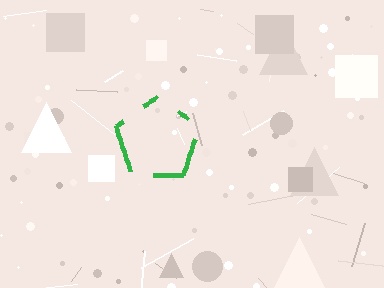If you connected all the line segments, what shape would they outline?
They would outline a pentagon.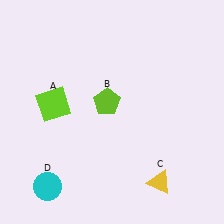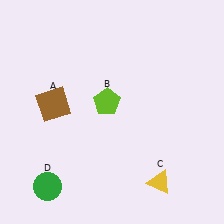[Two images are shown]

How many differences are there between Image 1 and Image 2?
There are 2 differences between the two images.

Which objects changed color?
A changed from lime to brown. D changed from cyan to green.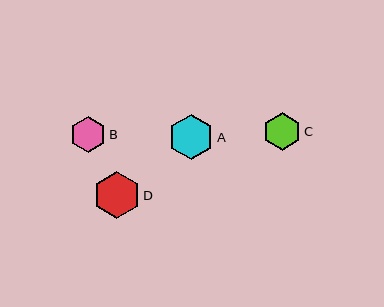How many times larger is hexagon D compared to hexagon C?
Hexagon D is approximately 1.3 times the size of hexagon C.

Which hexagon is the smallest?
Hexagon B is the smallest with a size of approximately 36 pixels.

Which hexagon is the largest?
Hexagon D is the largest with a size of approximately 47 pixels.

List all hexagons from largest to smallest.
From largest to smallest: D, A, C, B.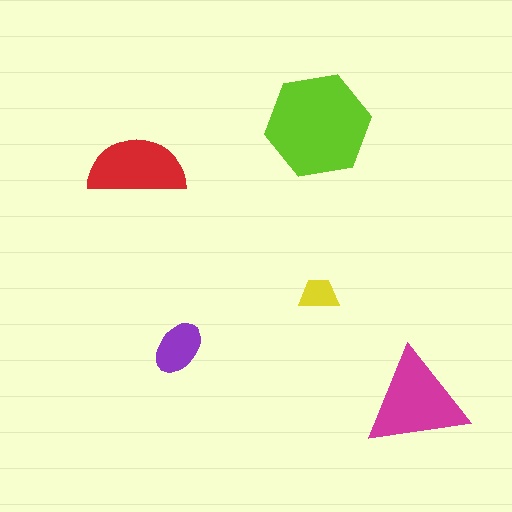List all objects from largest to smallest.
The lime hexagon, the magenta triangle, the red semicircle, the purple ellipse, the yellow trapezoid.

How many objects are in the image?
There are 5 objects in the image.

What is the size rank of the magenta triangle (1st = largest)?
2nd.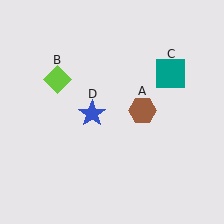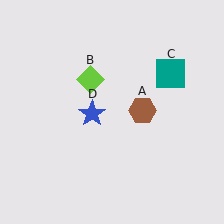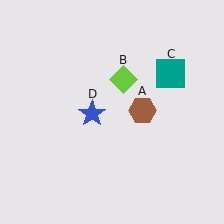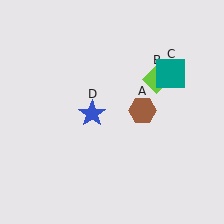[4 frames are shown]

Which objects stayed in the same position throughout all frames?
Brown hexagon (object A) and teal square (object C) and blue star (object D) remained stationary.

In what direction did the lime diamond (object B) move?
The lime diamond (object B) moved right.